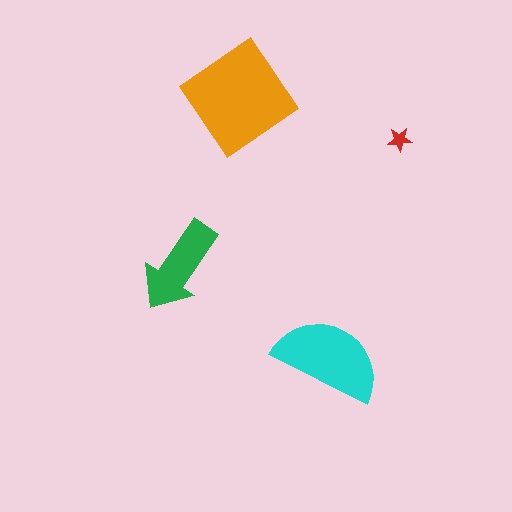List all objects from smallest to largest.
The red star, the green arrow, the cyan semicircle, the orange diamond.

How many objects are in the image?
There are 4 objects in the image.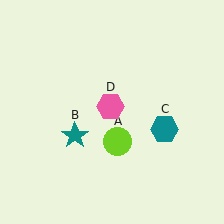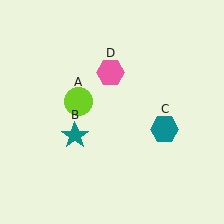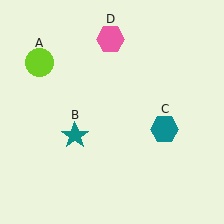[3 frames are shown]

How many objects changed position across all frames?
2 objects changed position: lime circle (object A), pink hexagon (object D).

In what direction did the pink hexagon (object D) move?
The pink hexagon (object D) moved up.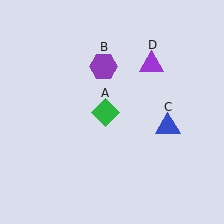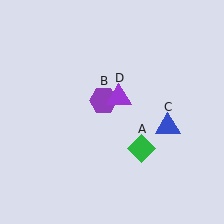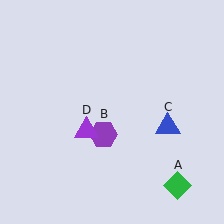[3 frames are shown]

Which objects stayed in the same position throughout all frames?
Blue triangle (object C) remained stationary.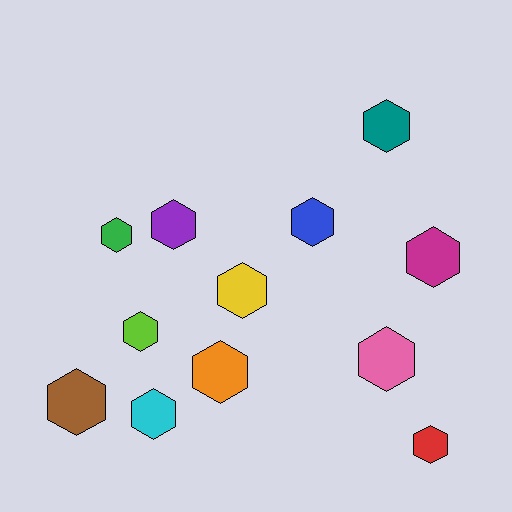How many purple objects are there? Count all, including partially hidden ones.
There is 1 purple object.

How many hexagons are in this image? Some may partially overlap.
There are 12 hexagons.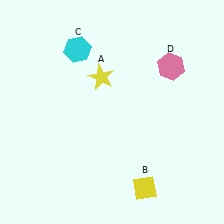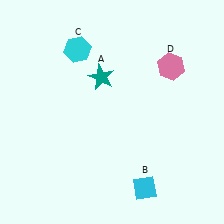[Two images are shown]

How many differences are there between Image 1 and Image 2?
There are 2 differences between the two images.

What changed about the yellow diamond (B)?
In Image 1, B is yellow. In Image 2, it changed to cyan.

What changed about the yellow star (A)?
In Image 1, A is yellow. In Image 2, it changed to teal.